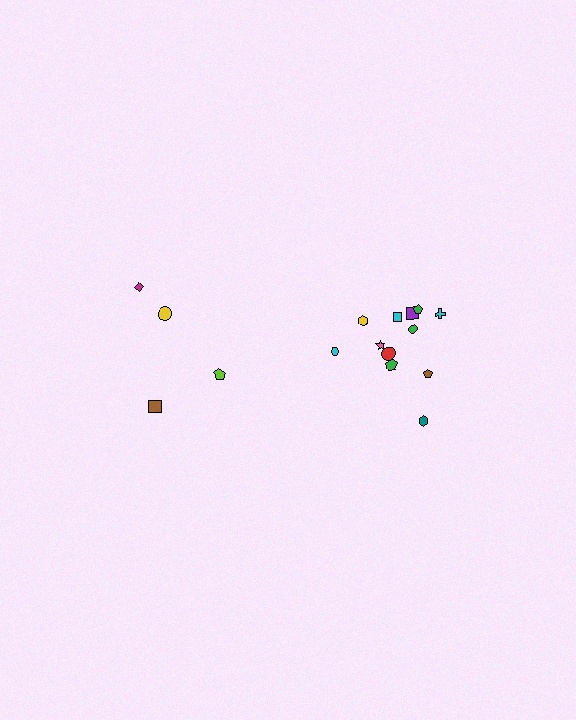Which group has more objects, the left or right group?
The right group.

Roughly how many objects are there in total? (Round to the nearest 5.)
Roughly 15 objects in total.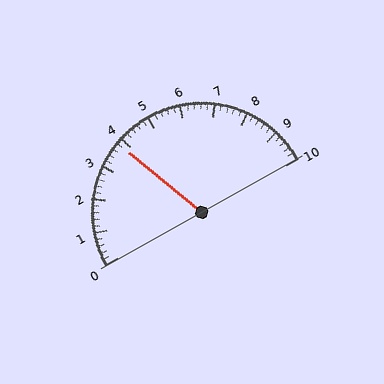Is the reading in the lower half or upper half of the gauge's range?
The reading is in the lower half of the range (0 to 10).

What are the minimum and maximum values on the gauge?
The gauge ranges from 0 to 10.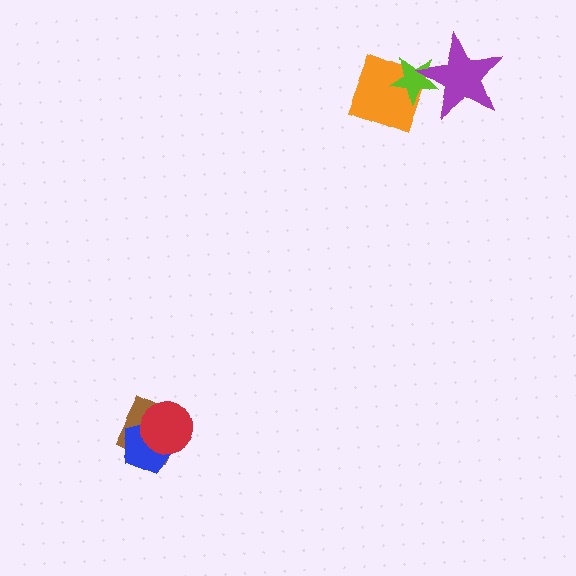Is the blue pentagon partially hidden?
Yes, it is partially covered by another shape.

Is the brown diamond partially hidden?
Yes, it is partially covered by another shape.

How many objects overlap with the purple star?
1 object overlaps with the purple star.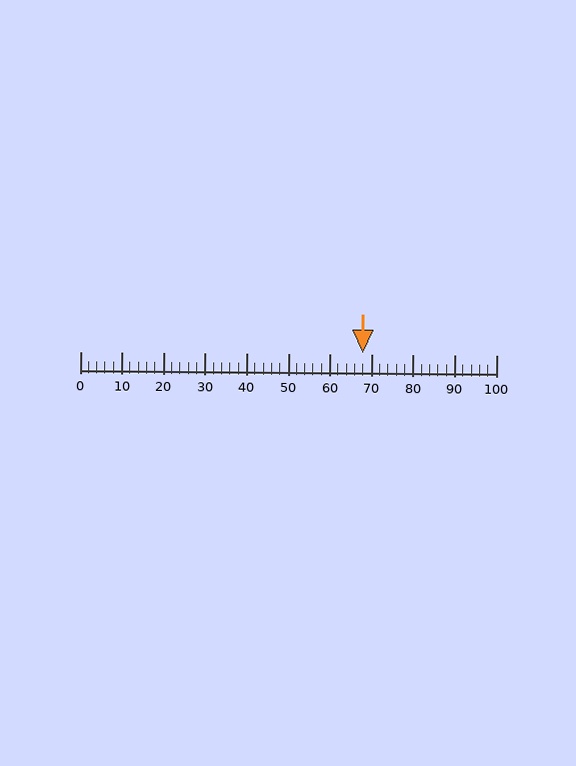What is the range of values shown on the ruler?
The ruler shows values from 0 to 100.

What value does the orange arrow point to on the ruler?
The orange arrow points to approximately 68.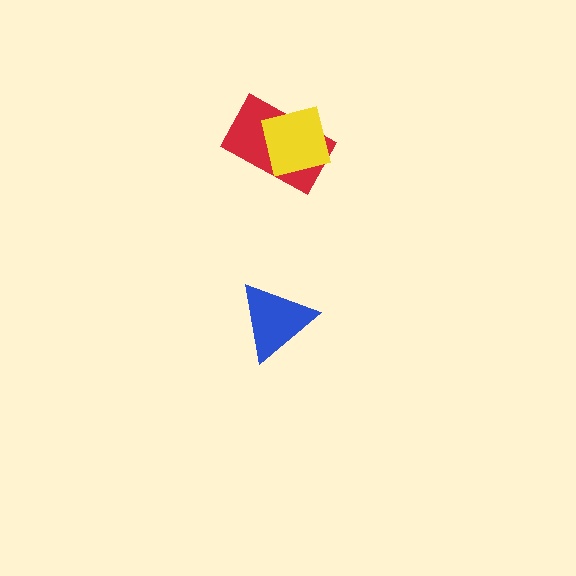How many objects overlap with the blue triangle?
0 objects overlap with the blue triangle.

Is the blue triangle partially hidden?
No, no other shape covers it.